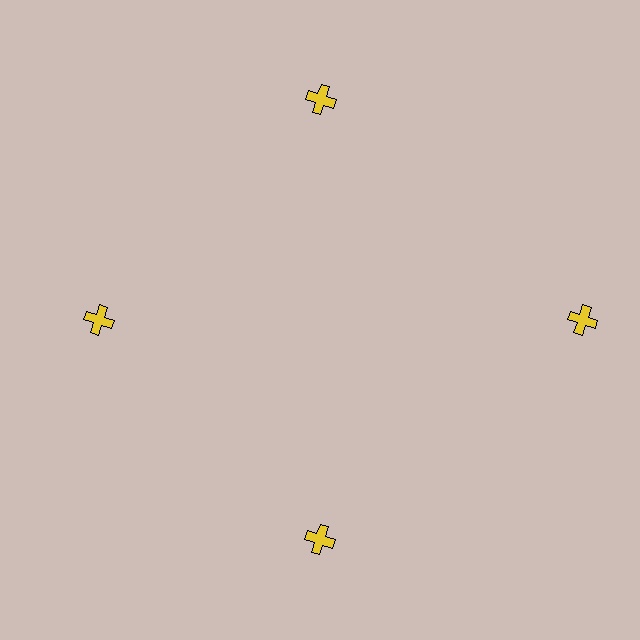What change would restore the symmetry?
The symmetry would be restored by moving it inward, back onto the ring so that all 4 crosses sit at equal angles and equal distance from the center.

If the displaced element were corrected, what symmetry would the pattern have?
It would have 4-fold rotational symmetry — the pattern would map onto itself every 90 degrees.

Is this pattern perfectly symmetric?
No. The 4 yellow crosses are arranged in a ring, but one element near the 3 o'clock position is pushed outward from the center, breaking the 4-fold rotational symmetry.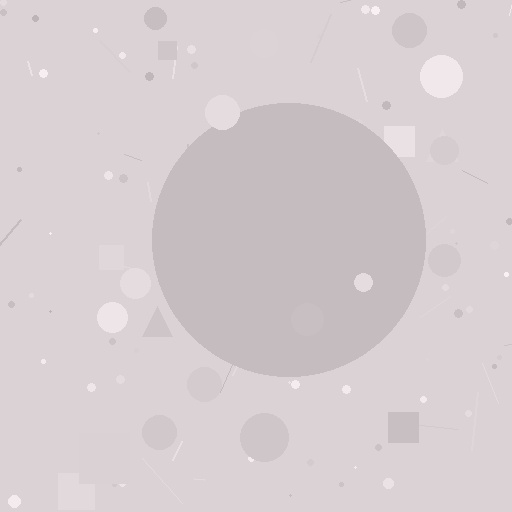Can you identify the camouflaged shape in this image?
The camouflaged shape is a circle.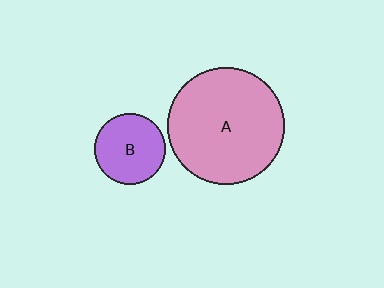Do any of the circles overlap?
No, none of the circles overlap.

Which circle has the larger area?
Circle A (pink).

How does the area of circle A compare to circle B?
Approximately 2.7 times.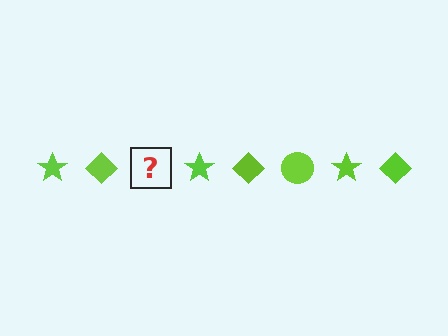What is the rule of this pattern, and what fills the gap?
The rule is that the pattern cycles through star, diamond, circle shapes in lime. The gap should be filled with a lime circle.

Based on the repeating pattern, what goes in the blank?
The blank should be a lime circle.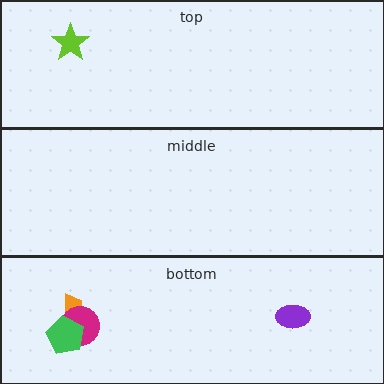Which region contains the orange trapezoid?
The bottom region.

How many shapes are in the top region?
1.